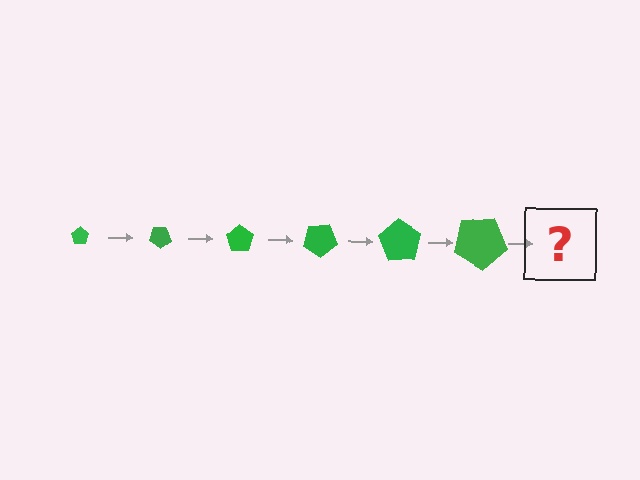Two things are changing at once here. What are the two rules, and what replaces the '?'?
The two rules are that the pentagon grows larger each step and it rotates 35 degrees each step. The '?' should be a pentagon, larger than the previous one and rotated 210 degrees from the start.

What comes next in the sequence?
The next element should be a pentagon, larger than the previous one and rotated 210 degrees from the start.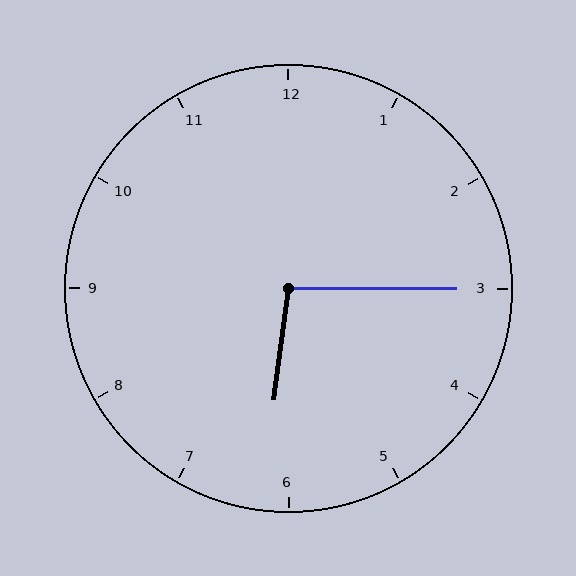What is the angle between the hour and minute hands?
Approximately 98 degrees.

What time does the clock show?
6:15.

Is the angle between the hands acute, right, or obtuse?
It is obtuse.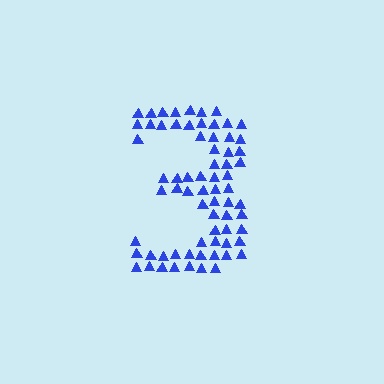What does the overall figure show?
The overall figure shows the digit 3.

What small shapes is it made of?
It is made of small triangles.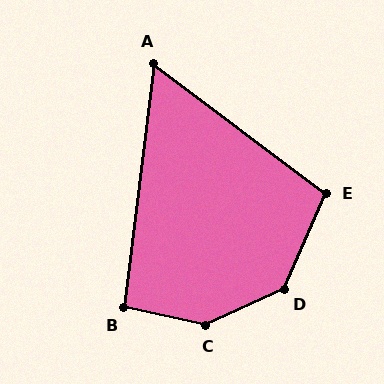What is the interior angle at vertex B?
Approximately 95 degrees (obtuse).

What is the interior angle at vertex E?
Approximately 103 degrees (obtuse).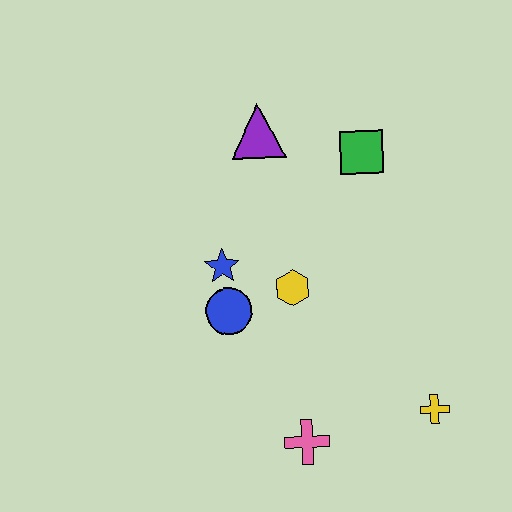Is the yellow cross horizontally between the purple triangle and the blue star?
No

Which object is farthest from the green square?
The pink cross is farthest from the green square.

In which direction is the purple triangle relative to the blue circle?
The purple triangle is above the blue circle.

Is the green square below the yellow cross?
No